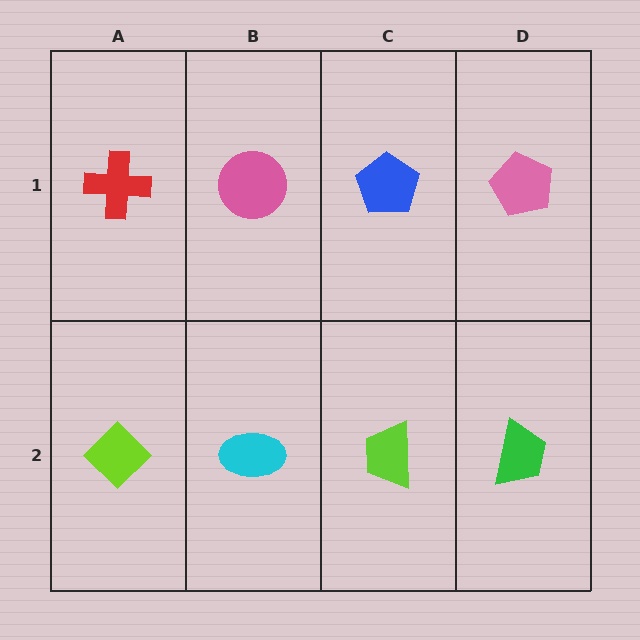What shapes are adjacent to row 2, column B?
A pink circle (row 1, column B), a lime diamond (row 2, column A), a lime trapezoid (row 2, column C).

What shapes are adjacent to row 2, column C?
A blue pentagon (row 1, column C), a cyan ellipse (row 2, column B), a green trapezoid (row 2, column D).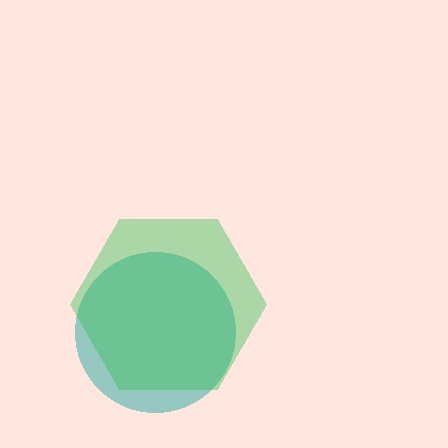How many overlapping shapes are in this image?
There are 2 overlapping shapes in the image.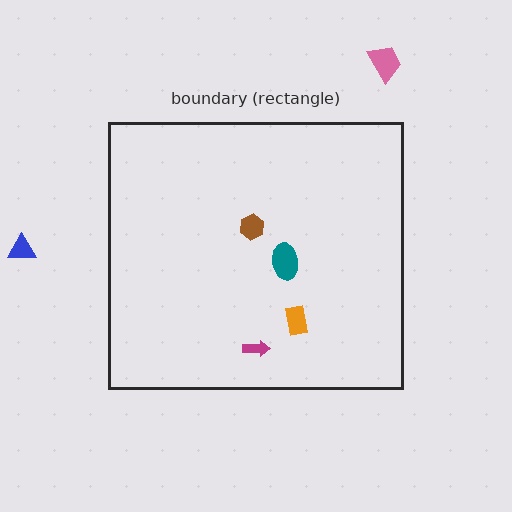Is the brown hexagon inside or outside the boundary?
Inside.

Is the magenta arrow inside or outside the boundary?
Inside.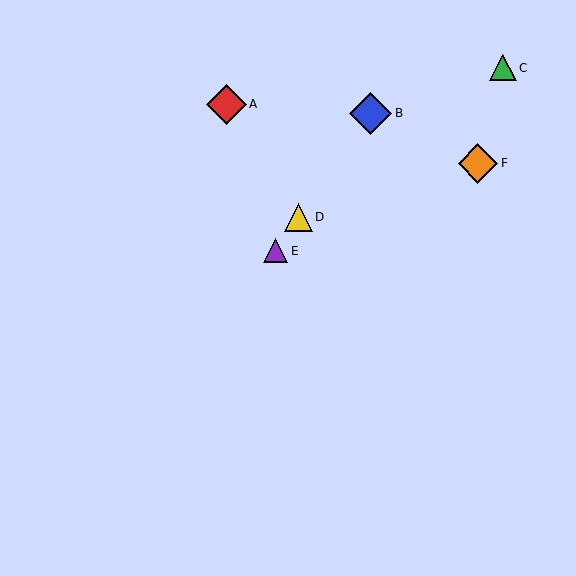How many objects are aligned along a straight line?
3 objects (B, D, E) are aligned along a straight line.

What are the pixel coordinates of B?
Object B is at (371, 113).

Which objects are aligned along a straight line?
Objects B, D, E are aligned along a straight line.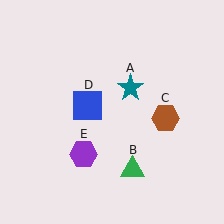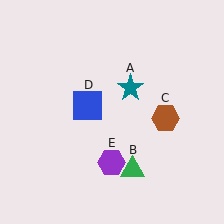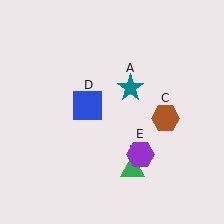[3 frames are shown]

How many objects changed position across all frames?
1 object changed position: purple hexagon (object E).